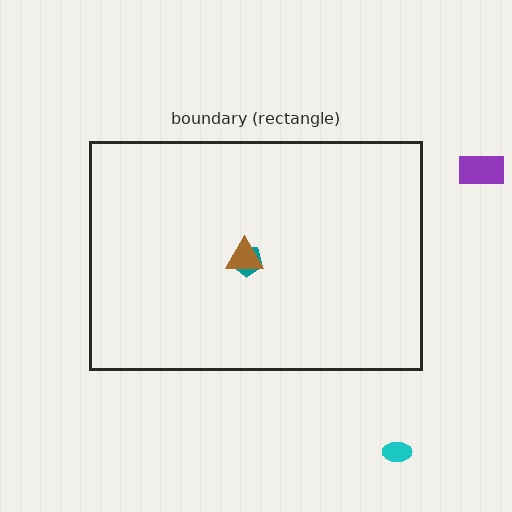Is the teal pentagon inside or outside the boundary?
Inside.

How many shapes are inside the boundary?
2 inside, 2 outside.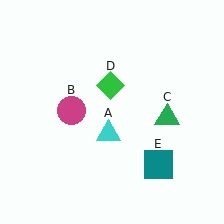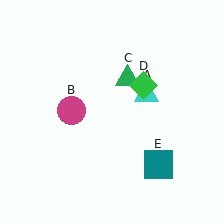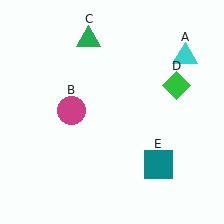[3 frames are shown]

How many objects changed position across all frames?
3 objects changed position: cyan triangle (object A), green triangle (object C), green diamond (object D).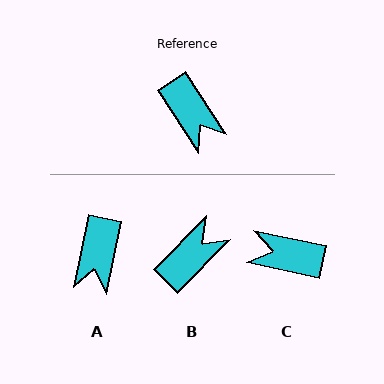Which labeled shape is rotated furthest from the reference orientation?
C, about 135 degrees away.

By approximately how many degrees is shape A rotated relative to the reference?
Approximately 45 degrees clockwise.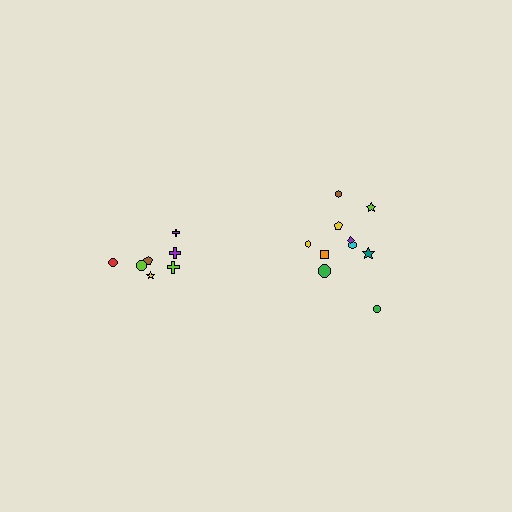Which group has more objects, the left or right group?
The right group.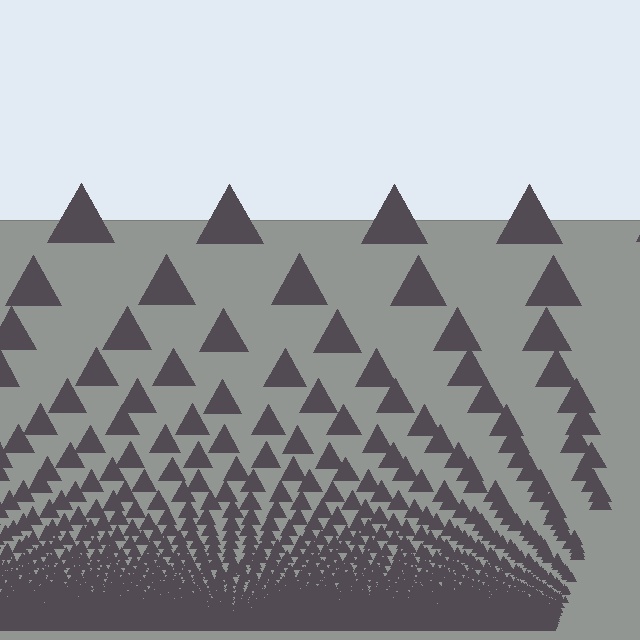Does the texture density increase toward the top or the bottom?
Density increases toward the bottom.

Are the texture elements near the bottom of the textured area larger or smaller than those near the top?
Smaller. The gradient is inverted — elements near the bottom are smaller and denser.